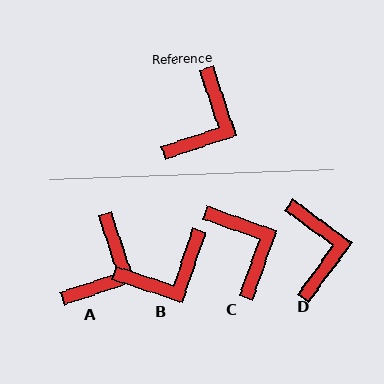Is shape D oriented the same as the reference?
No, it is off by about 35 degrees.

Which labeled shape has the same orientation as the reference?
A.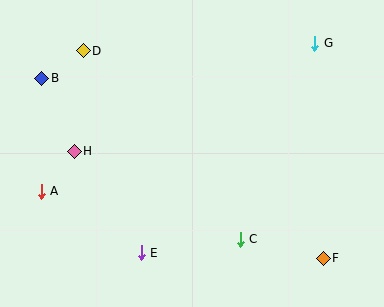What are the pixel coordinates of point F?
Point F is at (323, 258).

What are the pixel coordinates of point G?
Point G is at (315, 43).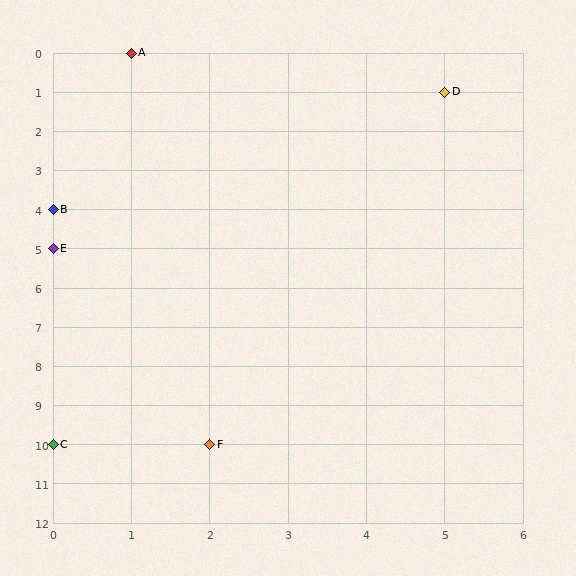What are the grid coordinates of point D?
Point D is at grid coordinates (5, 1).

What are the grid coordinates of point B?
Point B is at grid coordinates (0, 4).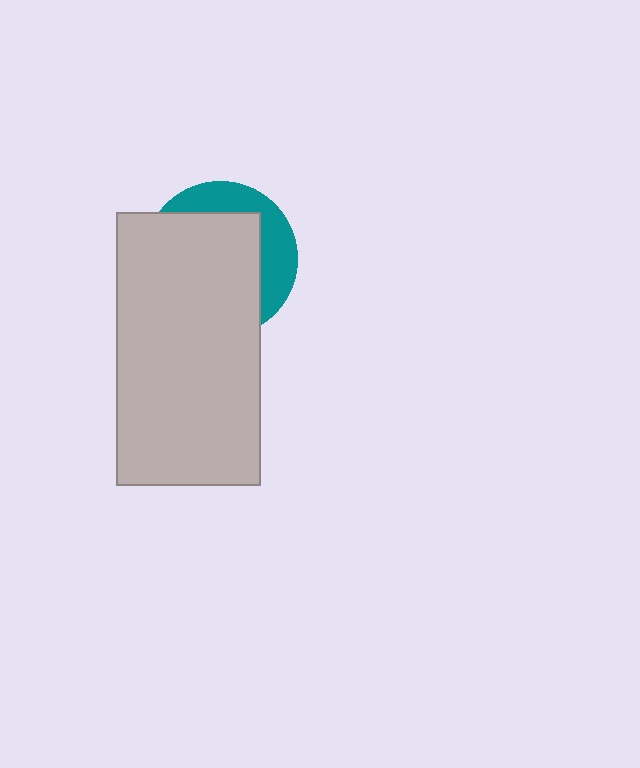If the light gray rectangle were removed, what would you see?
You would see the complete teal circle.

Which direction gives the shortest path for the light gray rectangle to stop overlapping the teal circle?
Moving toward the lower-left gives the shortest separation.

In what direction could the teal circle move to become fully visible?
The teal circle could move toward the upper-right. That would shift it out from behind the light gray rectangle entirely.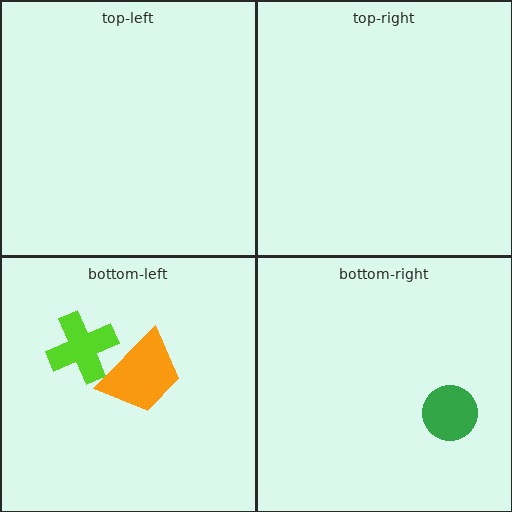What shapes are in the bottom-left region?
The lime cross, the orange trapezoid.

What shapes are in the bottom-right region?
The green circle.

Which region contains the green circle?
The bottom-right region.